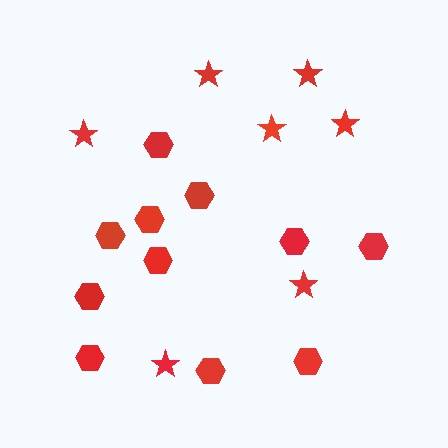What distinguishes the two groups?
There are 2 groups: one group of hexagons (11) and one group of stars (7).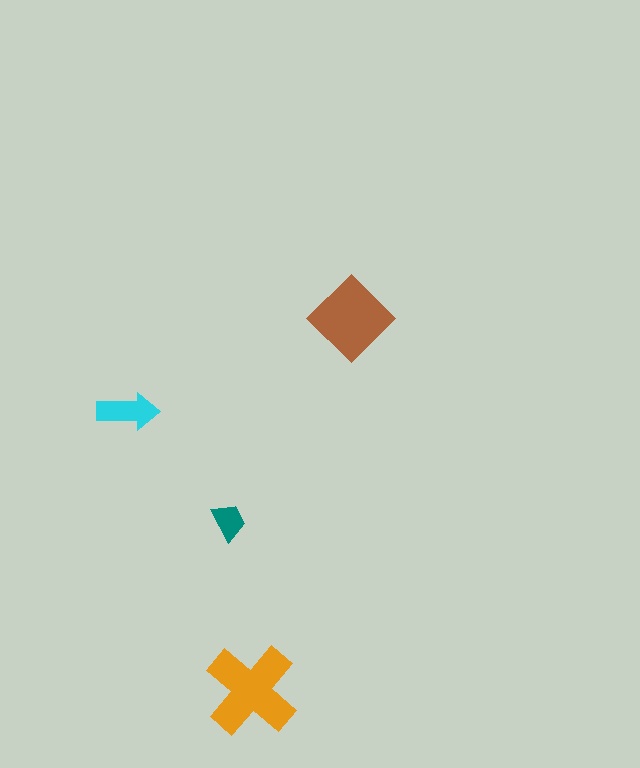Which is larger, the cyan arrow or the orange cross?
The orange cross.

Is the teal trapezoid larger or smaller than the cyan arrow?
Smaller.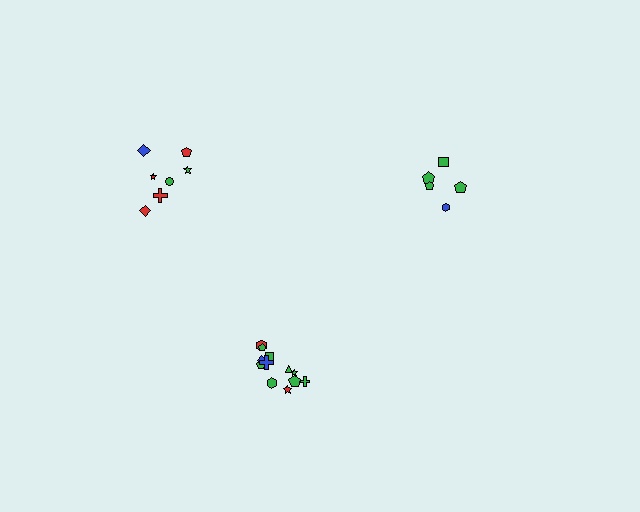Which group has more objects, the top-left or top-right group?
The top-left group.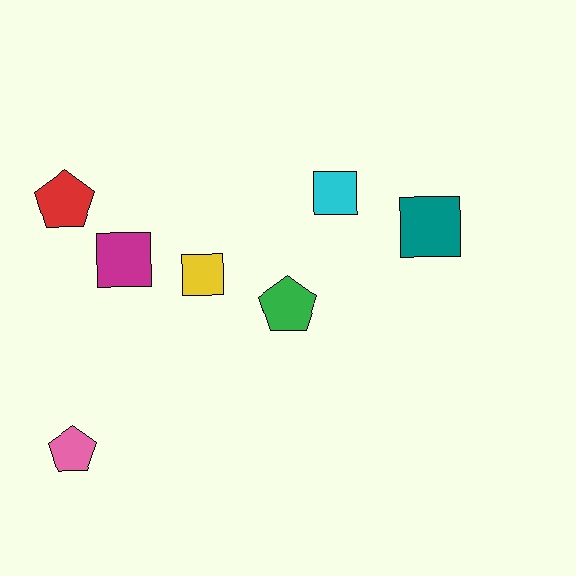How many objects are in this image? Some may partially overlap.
There are 7 objects.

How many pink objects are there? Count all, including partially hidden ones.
There is 1 pink object.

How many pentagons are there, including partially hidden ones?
There are 3 pentagons.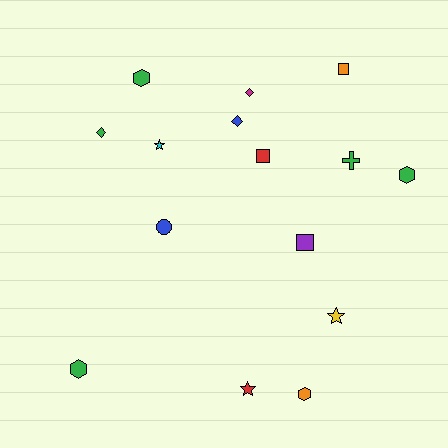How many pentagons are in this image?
There are no pentagons.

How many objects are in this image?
There are 15 objects.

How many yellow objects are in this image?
There is 1 yellow object.